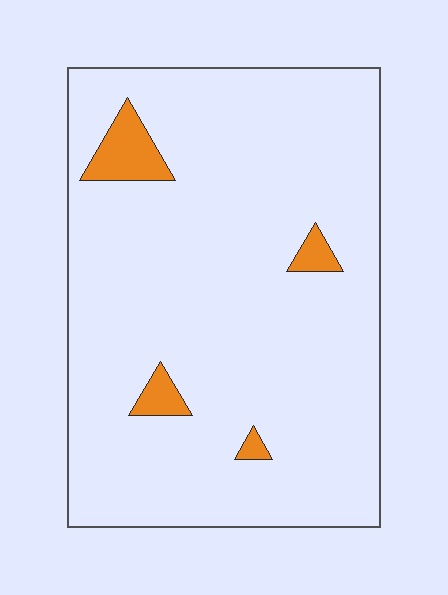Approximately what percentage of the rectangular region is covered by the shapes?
Approximately 5%.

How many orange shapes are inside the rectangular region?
4.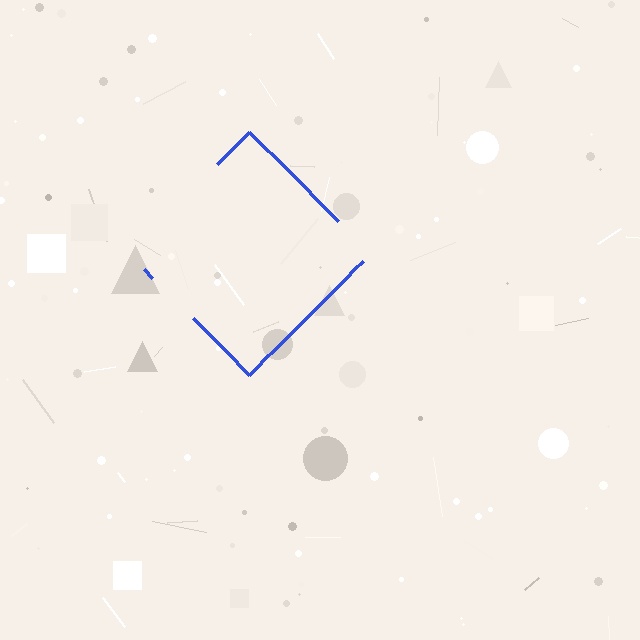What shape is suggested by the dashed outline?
The dashed outline suggests a diamond.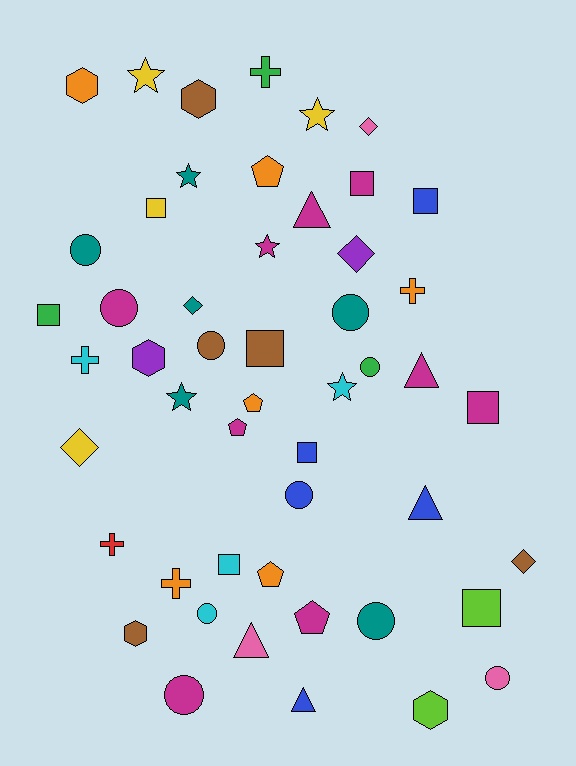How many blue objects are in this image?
There are 5 blue objects.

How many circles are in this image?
There are 10 circles.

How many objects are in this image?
There are 50 objects.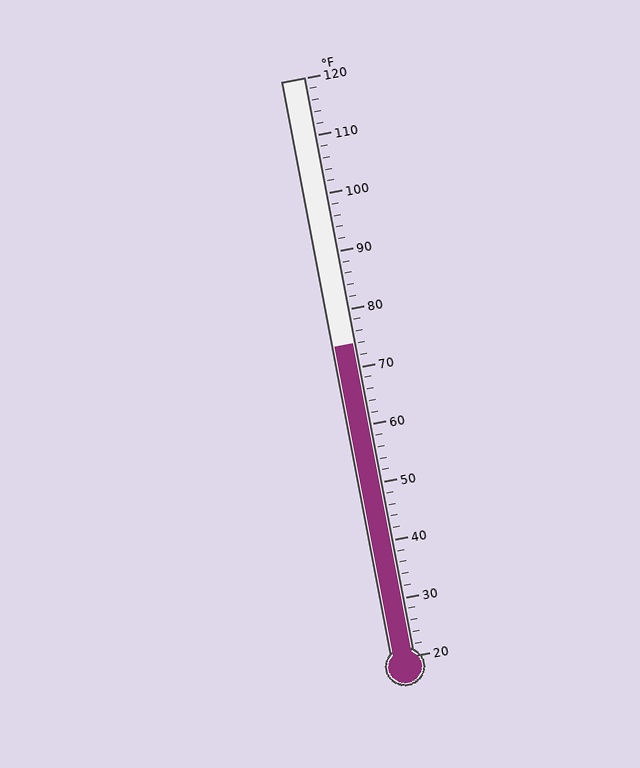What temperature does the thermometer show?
The thermometer shows approximately 74°F.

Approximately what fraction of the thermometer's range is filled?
The thermometer is filled to approximately 55% of its range.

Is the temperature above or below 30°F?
The temperature is above 30°F.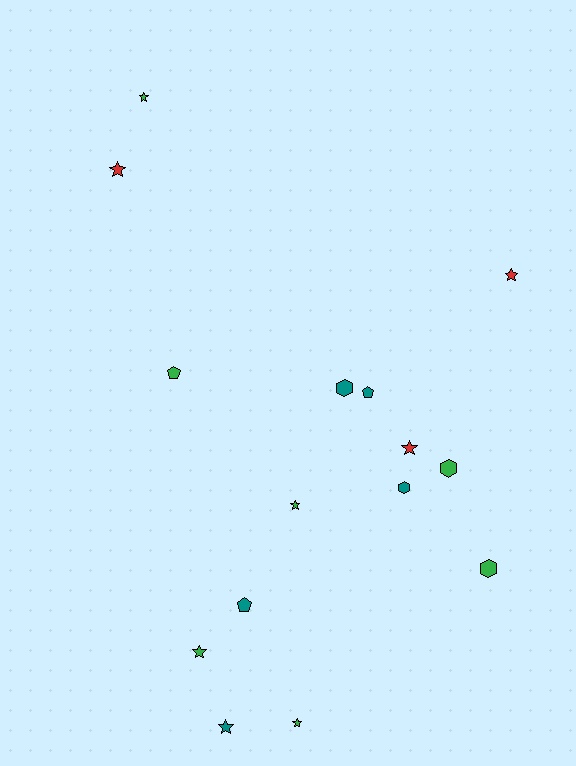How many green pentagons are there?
There is 1 green pentagon.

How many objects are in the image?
There are 15 objects.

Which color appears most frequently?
Green, with 7 objects.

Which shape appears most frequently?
Star, with 8 objects.